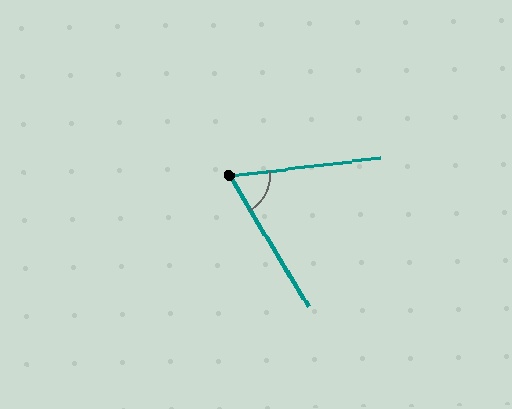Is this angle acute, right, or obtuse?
It is acute.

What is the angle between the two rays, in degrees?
Approximately 65 degrees.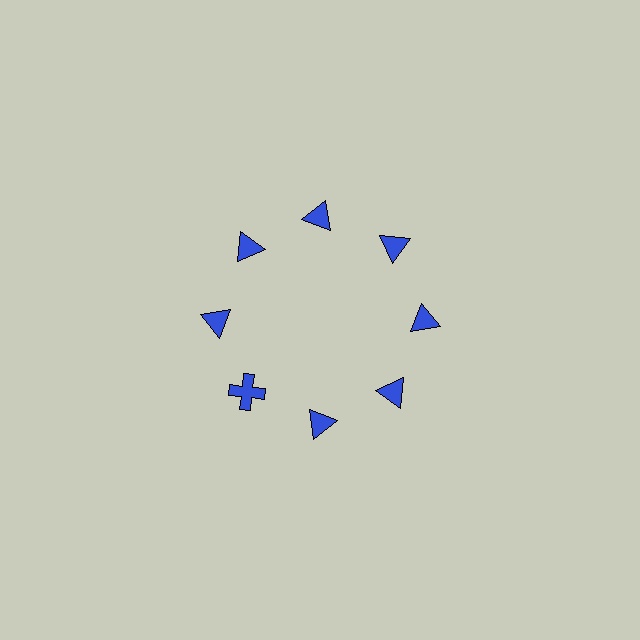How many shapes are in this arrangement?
There are 8 shapes arranged in a ring pattern.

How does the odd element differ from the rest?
It has a different shape: cross instead of triangle.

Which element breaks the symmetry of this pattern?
The blue cross at roughly the 8 o'clock position breaks the symmetry. All other shapes are blue triangles.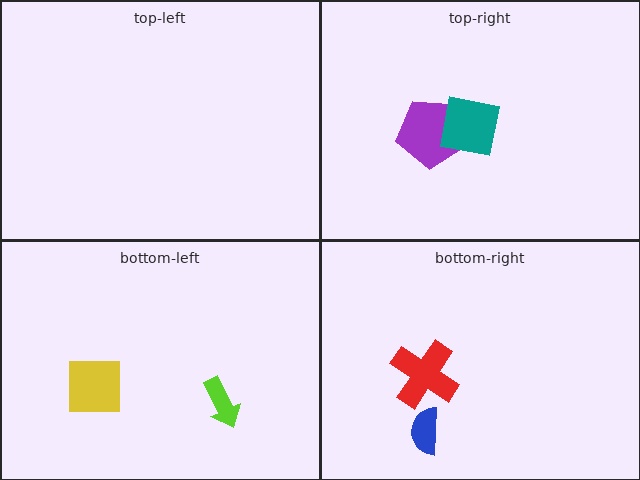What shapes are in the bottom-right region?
The blue semicircle, the red cross.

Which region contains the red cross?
The bottom-right region.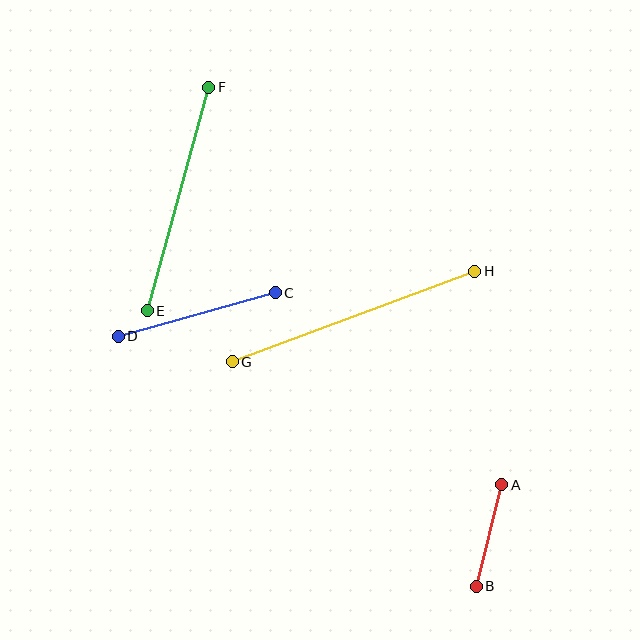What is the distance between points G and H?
The distance is approximately 259 pixels.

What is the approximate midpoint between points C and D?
The midpoint is at approximately (197, 315) pixels.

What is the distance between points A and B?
The distance is approximately 105 pixels.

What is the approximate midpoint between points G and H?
The midpoint is at approximately (353, 316) pixels.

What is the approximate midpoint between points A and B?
The midpoint is at approximately (489, 536) pixels.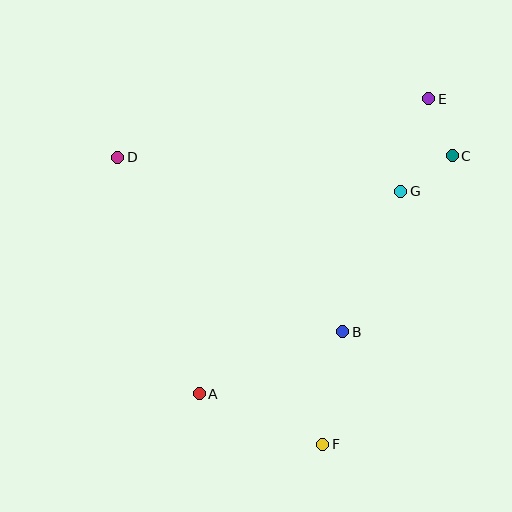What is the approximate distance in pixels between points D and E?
The distance between D and E is approximately 317 pixels.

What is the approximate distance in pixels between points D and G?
The distance between D and G is approximately 285 pixels.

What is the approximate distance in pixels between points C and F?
The distance between C and F is approximately 316 pixels.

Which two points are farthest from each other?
Points A and E are farthest from each other.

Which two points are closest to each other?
Points C and E are closest to each other.